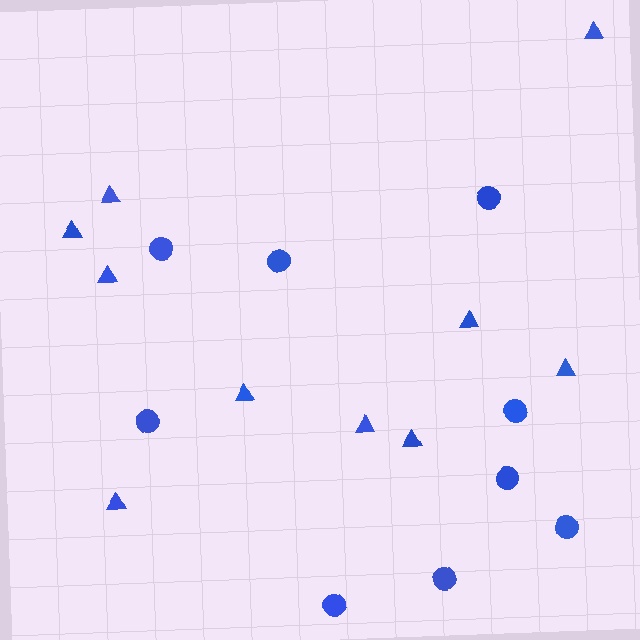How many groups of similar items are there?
There are 2 groups: one group of circles (9) and one group of triangles (10).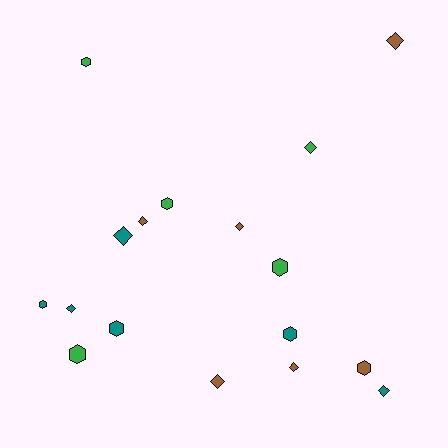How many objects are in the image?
There are 17 objects.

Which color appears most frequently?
Brown, with 6 objects.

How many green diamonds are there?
There is 1 green diamond.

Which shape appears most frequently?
Diamond, with 9 objects.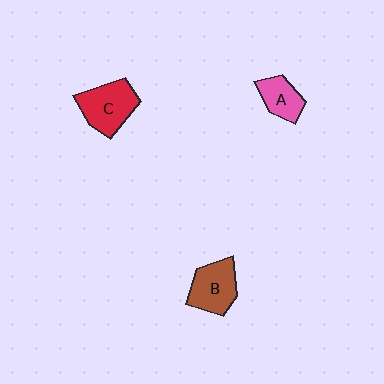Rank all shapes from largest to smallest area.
From largest to smallest: C (red), B (brown), A (pink).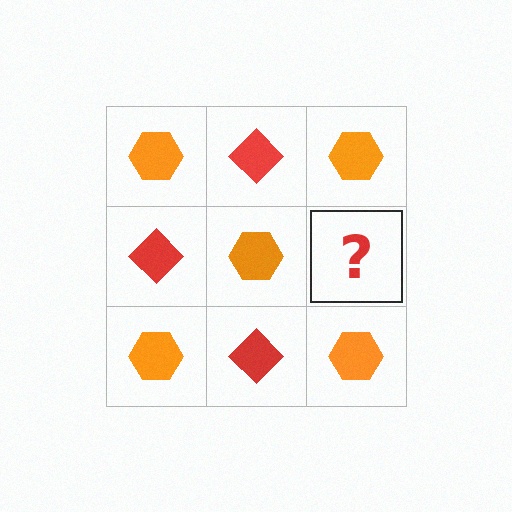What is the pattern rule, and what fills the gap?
The rule is that it alternates orange hexagon and red diamond in a checkerboard pattern. The gap should be filled with a red diamond.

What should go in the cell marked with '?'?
The missing cell should contain a red diamond.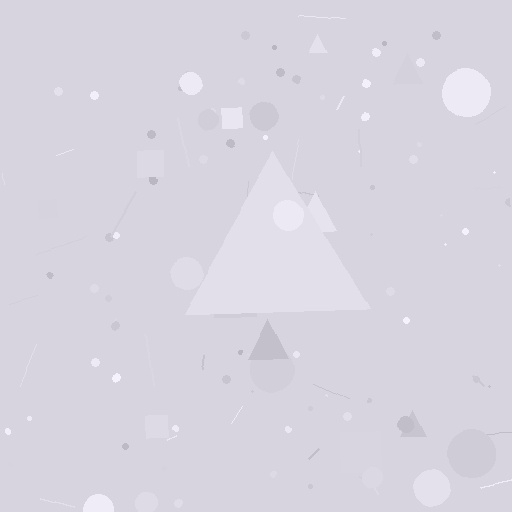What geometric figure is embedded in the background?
A triangle is embedded in the background.